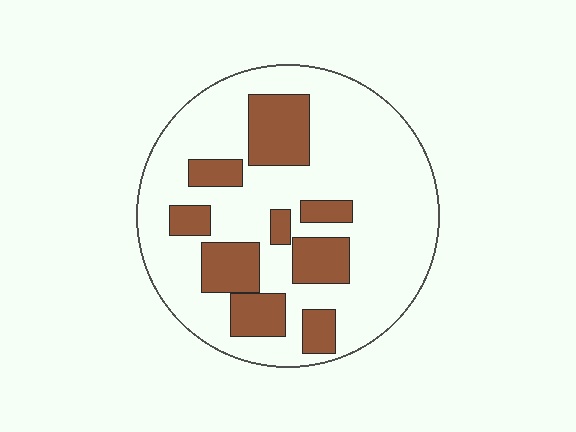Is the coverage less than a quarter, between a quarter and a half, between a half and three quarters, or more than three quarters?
Between a quarter and a half.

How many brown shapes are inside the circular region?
9.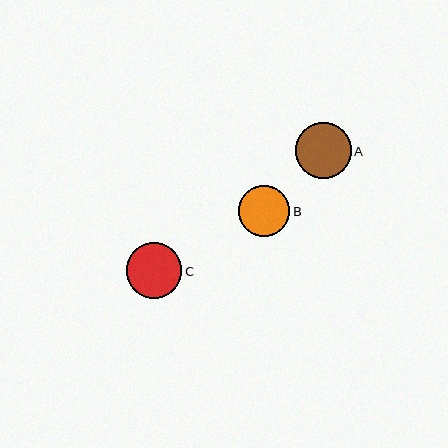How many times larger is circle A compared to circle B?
Circle A is approximately 1.1 times the size of circle B.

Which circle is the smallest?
Circle B is the smallest with a size of approximately 51 pixels.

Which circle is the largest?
Circle A is the largest with a size of approximately 56 pixels.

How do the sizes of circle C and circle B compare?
Circle C and circle B are approximately the same size.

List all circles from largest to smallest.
From largest to smallest: A, C, B.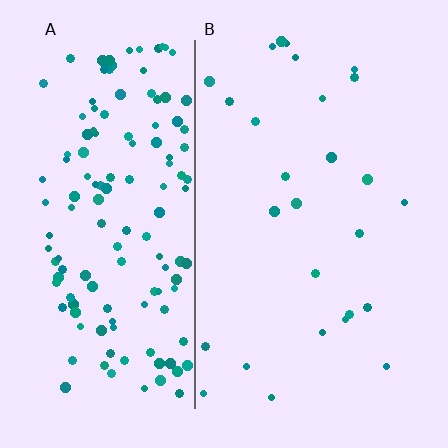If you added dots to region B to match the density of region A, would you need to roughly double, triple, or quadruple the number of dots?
Approximately quadruple.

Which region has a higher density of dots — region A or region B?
A (the left).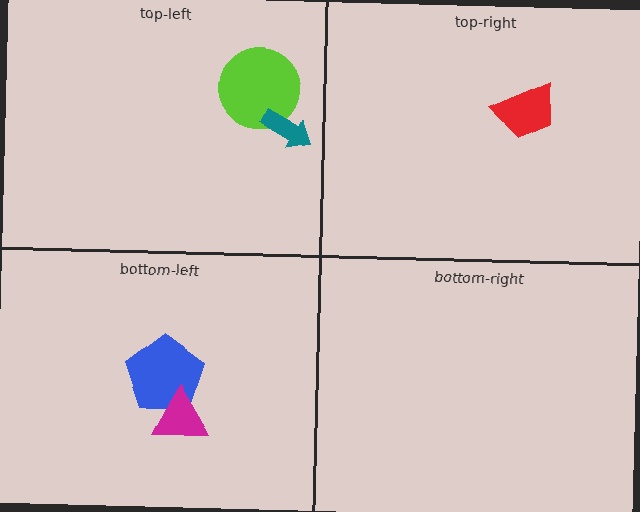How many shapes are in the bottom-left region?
2.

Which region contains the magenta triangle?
The bottom-left region.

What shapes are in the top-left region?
The lime circle, the teal arrow.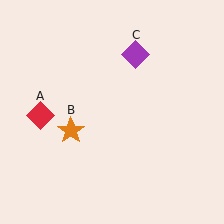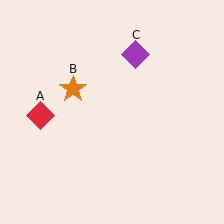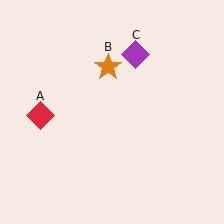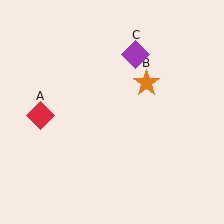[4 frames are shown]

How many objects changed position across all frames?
1 object changed position: orange star (object B).